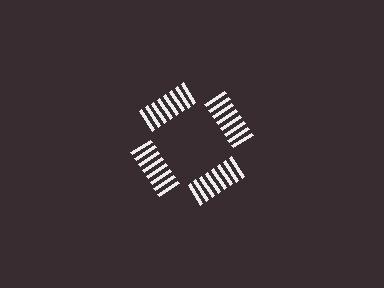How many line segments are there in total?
32 — 8 along each of the 4 edges.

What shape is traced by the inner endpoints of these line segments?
An illusory square — the line segments terminate on its edges but no continuous stroke is drawn.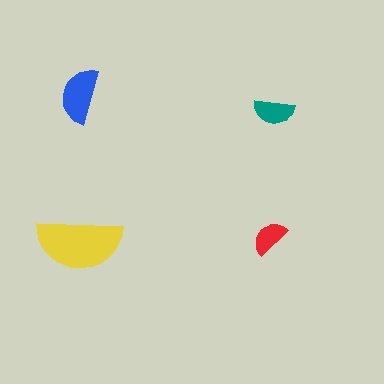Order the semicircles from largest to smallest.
the yellow one, the blue one, the teal one, the red one.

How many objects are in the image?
There are 4 objects in the image.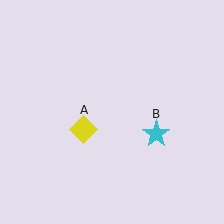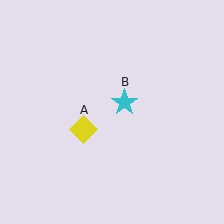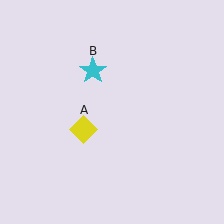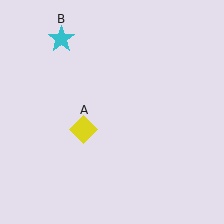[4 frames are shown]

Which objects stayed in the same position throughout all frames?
Yellow diamond (object A) remained stationary.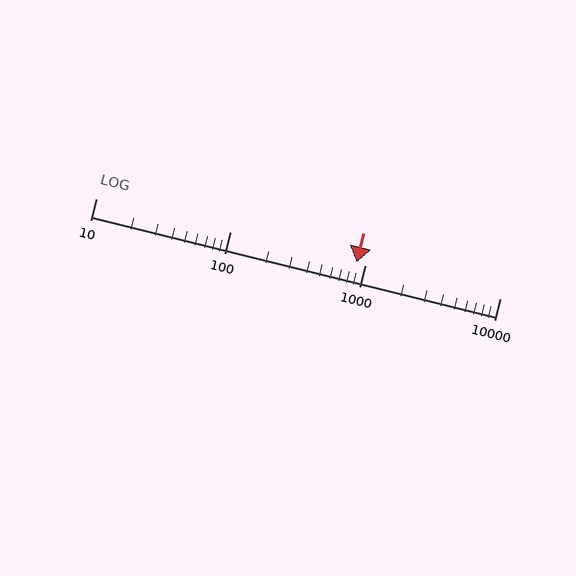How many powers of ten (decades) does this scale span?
The scale spans 3 decades, from 10 to 10000.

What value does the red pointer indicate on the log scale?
The pointer indicates approximately 860.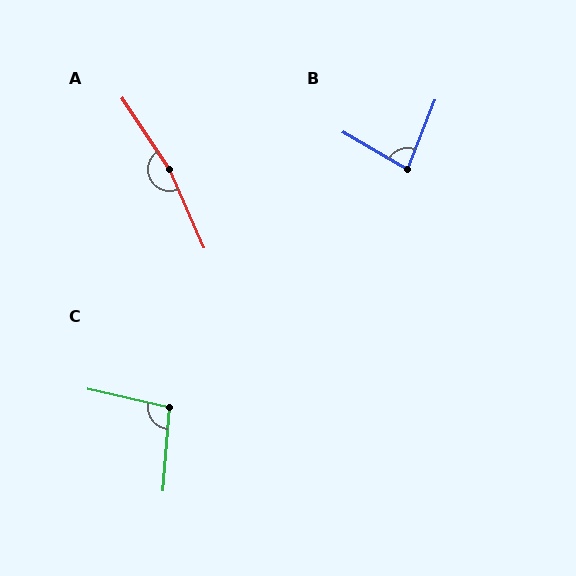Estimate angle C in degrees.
Approximately 99 degrees.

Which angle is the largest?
A, at approximately 170 degrees.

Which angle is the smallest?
B, at approximately 81 degrees.